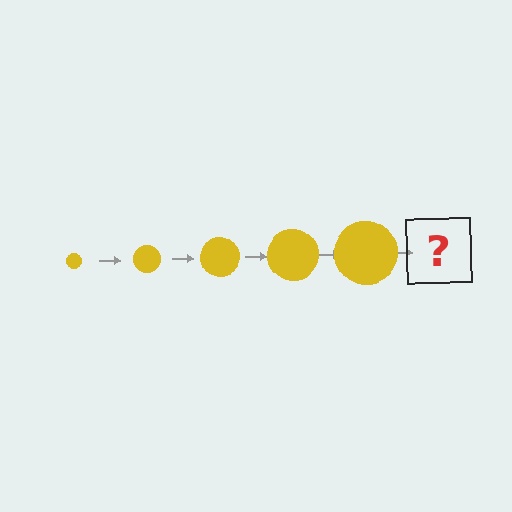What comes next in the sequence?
The next element should be a yellow circle, larger than the previous one.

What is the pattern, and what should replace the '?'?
The pattern is that the circle gets progressively larger each step. The '?' should be a yellow circle, larger than the previous one.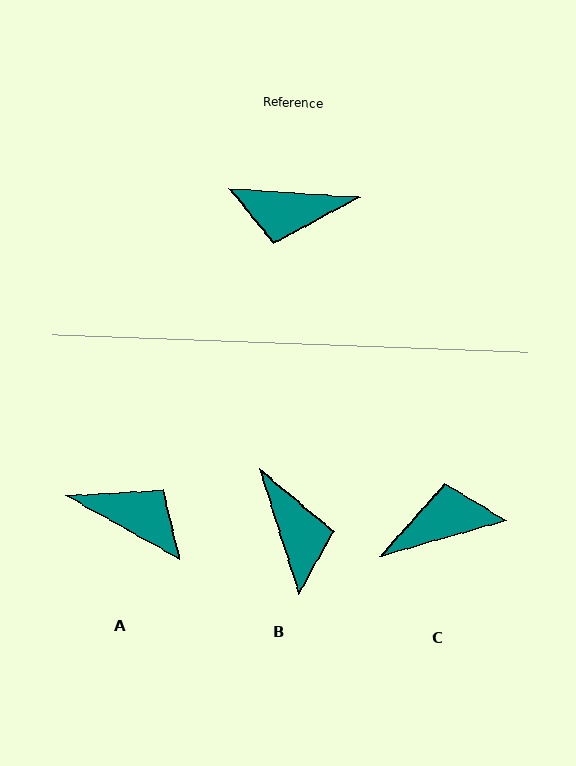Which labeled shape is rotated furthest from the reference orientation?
C, about 160 degrees away.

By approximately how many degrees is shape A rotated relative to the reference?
Approximately 155 degrees counter-clockwise.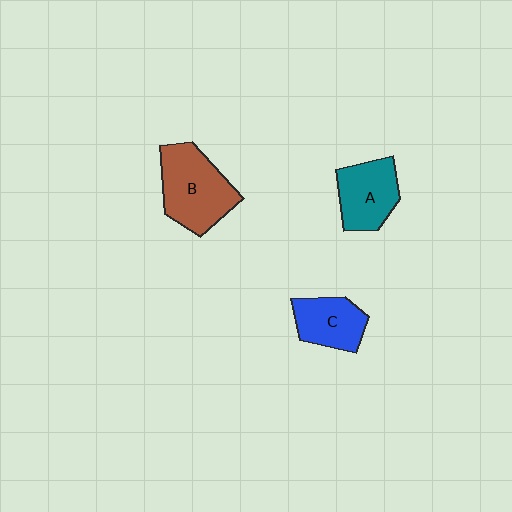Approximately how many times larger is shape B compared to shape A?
Approximately 1.3 times.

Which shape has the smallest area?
Shape C (blue).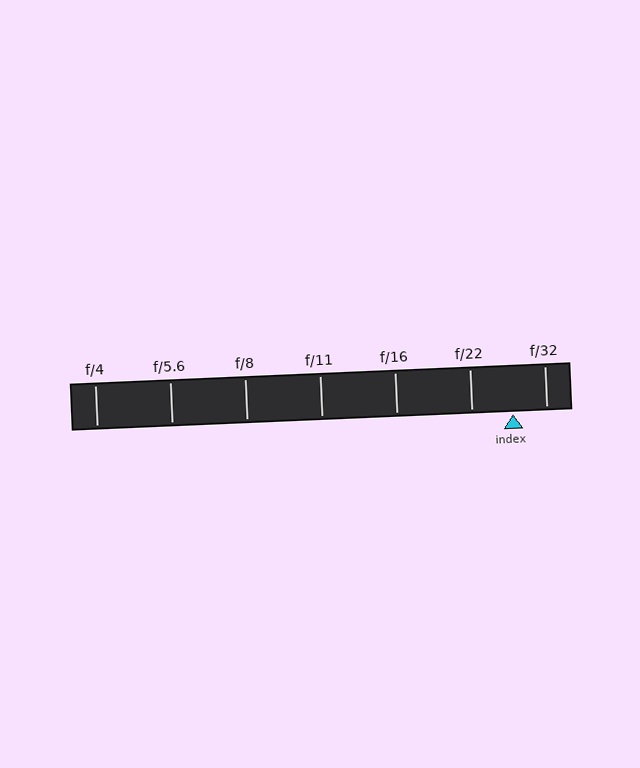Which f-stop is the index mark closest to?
The index mark is closest to f/32.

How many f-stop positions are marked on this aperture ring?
There are 7 f-stop positions marked.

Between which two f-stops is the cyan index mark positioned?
The index mark is between f/22 and f/32.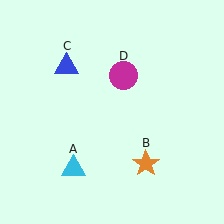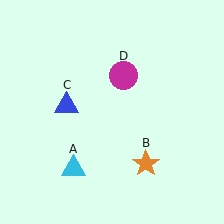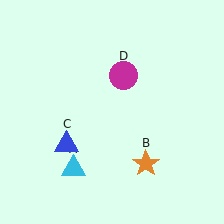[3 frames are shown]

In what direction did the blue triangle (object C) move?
The blue triangle (object C) moved down.